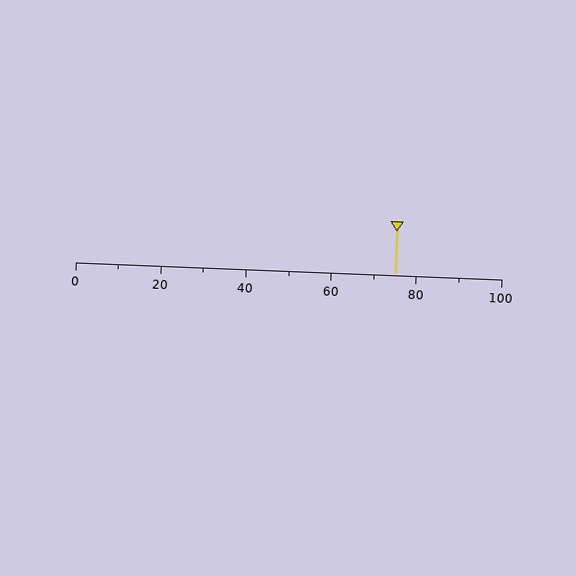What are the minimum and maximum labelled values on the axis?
The axis runs from 0 to 100.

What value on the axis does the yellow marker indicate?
The marker indicates approximately 75.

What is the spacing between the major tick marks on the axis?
The major ticks are spaced 20 apart.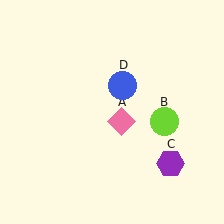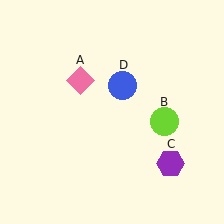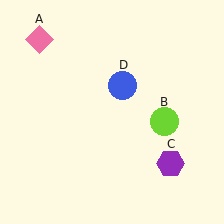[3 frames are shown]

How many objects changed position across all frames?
1 object changed position: pink diamond (object A).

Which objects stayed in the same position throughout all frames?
Lime circle (object B) and purple hexagon (object C) and blue circle (object D) remained stationary.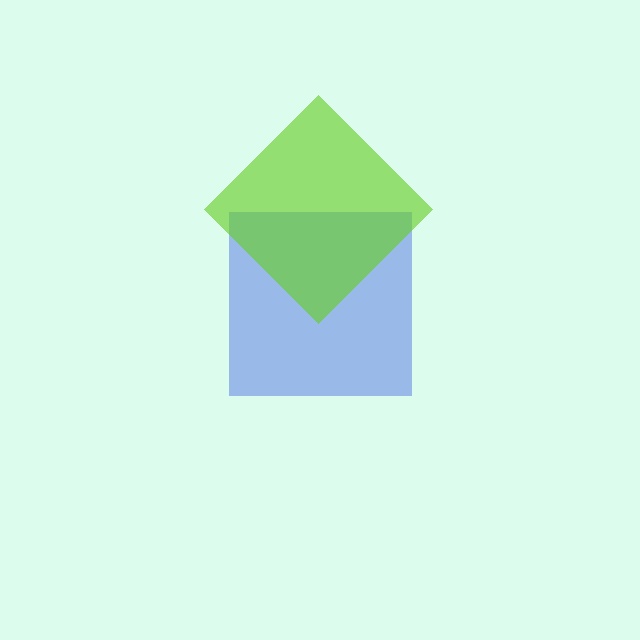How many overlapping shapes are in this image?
There are 2 overlapping shapes in the image.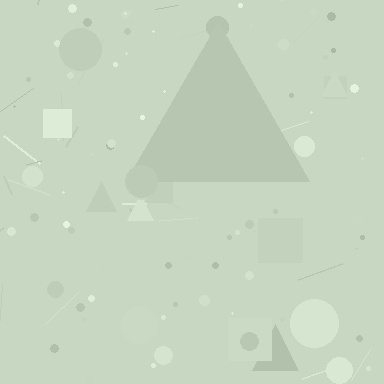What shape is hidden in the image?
A triangle is hidden in the image.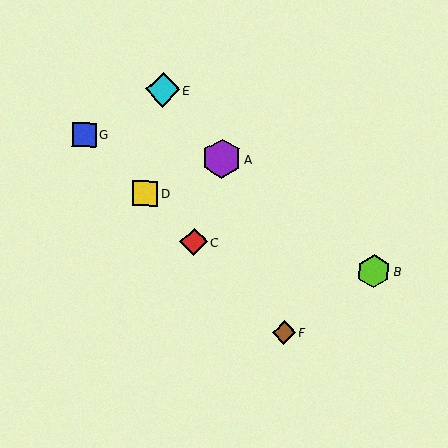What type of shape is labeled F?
Shape F is a brown diamond.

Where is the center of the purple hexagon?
The center of the purple hexagon is at (222, 158).